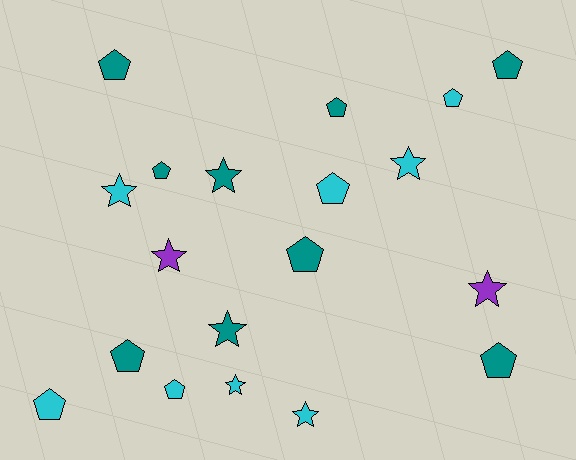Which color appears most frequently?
Teal, with 9 objects.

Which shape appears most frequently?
Pentagon, with 11 objects.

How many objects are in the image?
There are 19 objects.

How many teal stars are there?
There are 2 teal stars.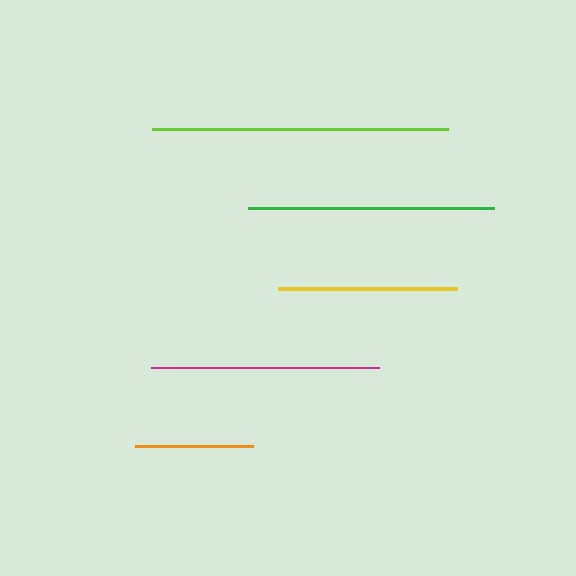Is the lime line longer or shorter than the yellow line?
The lime line is longer than the yellow line.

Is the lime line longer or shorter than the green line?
The lime line is longer than the green line.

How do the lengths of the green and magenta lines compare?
The green and magenta lines are approximately the same length.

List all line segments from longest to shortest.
From longest to shortest: lime, green, magenta, yellow, orange.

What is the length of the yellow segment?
The yellow segment is approximately 179 pixels long.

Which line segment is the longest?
The lime line is the longest at approximately 296 pixels.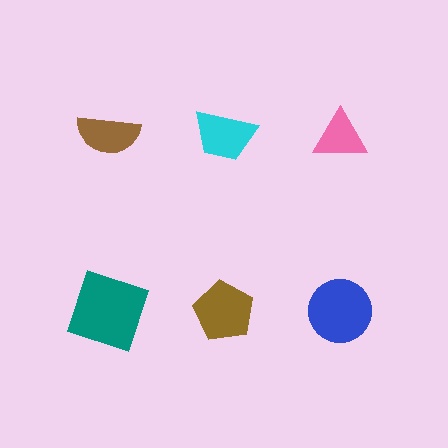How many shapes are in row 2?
3 shapes.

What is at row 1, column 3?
A pink triangle.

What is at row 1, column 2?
A cyan trapezoid.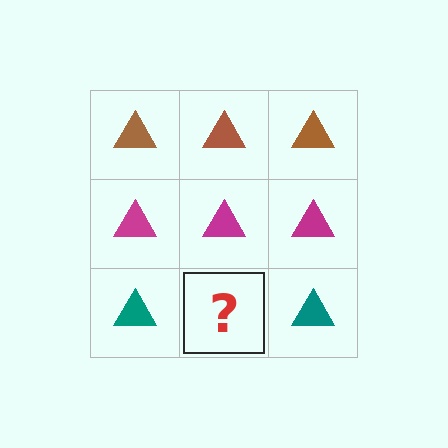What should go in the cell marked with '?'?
The missing cell should contain a teal triangle.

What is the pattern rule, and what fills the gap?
The rule is that each row has a consistent color. The gap should be filled with a teal triangle.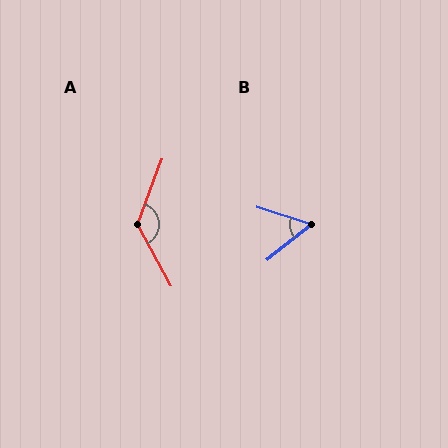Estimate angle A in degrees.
Approximately 131 degrees.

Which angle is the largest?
A, at approximately 131 degrees.